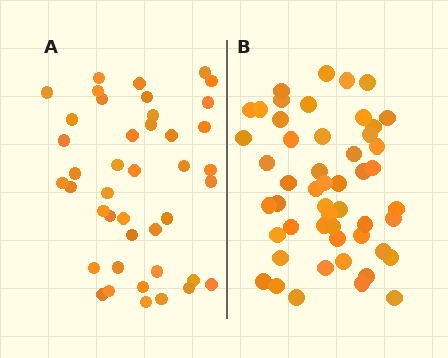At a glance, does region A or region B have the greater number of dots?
Region B (the right region) has more dots.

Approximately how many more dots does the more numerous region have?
Region B has roughly 8 or so more dots than region A.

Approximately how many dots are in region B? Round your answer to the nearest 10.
About 50 dots. (The exact count is 51, which rounds to 50.)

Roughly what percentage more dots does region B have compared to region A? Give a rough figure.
About 20% more.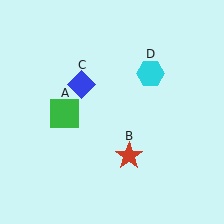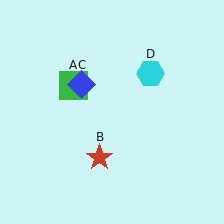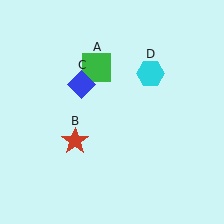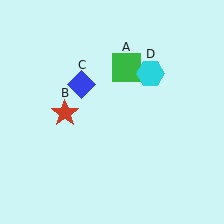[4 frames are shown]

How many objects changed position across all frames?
2 objects changed position: green square (object A), red star (object B).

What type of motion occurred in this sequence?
The green square (object A), red star (object B) rotated clockwise around the center of the scene.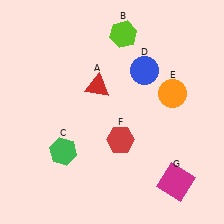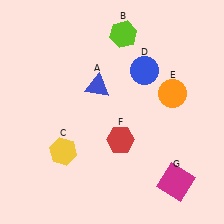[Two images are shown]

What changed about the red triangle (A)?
In Image 1, A is red. In Image 2, it changed to blue.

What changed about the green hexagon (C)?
In Image 1, C is green. In Image 2, it changed to yellow.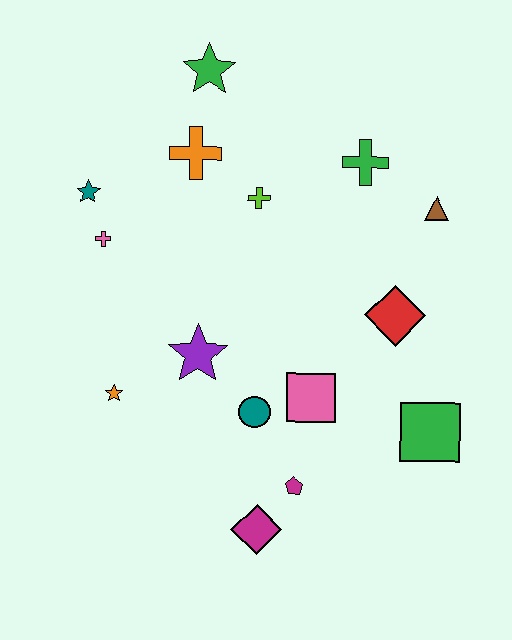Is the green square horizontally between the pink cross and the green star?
No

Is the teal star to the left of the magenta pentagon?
Yes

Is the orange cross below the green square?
No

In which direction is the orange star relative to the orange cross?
The orange star is below the orange cross.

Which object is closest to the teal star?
The pink cross is closest to the teal star.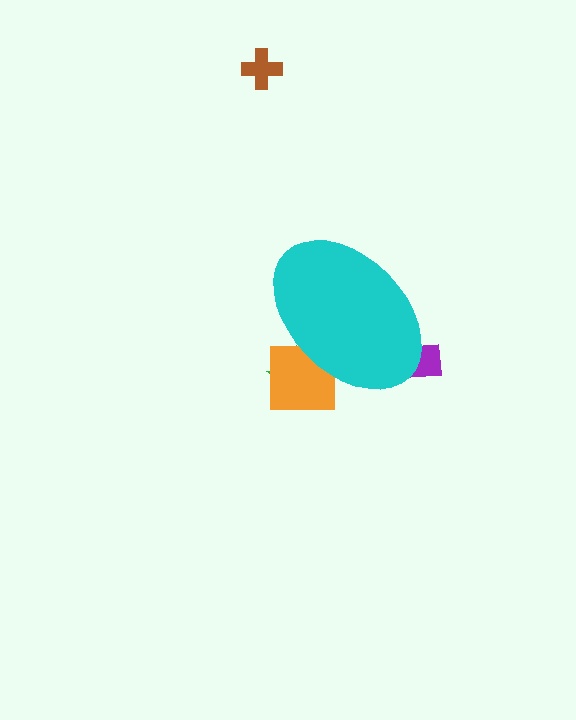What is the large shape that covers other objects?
A cyan ellipse.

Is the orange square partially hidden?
Yes, the orange square is partially hidden behind the cyan ellipse.